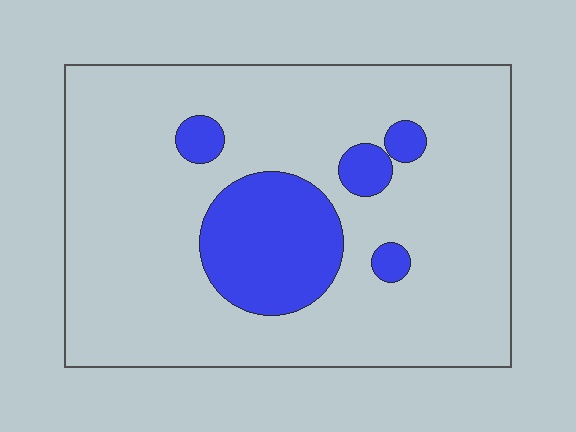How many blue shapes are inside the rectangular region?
5.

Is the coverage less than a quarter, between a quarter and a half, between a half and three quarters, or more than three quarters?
Less than a quarter.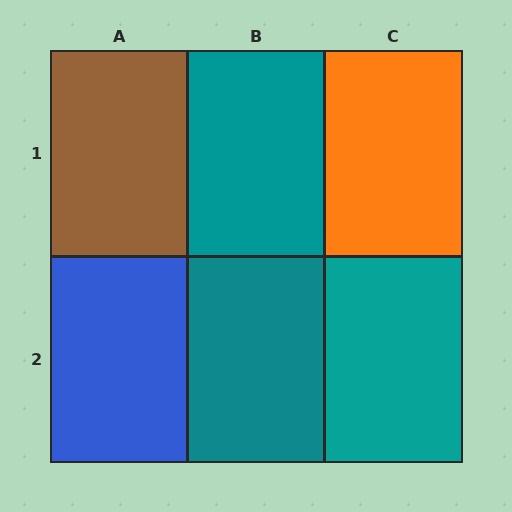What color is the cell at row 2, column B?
Teal.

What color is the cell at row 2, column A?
Blue.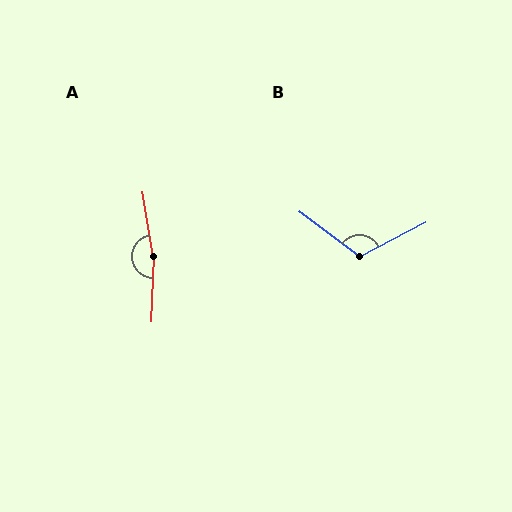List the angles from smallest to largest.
B (115°), A (168°).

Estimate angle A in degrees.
Approximately 168 degrees.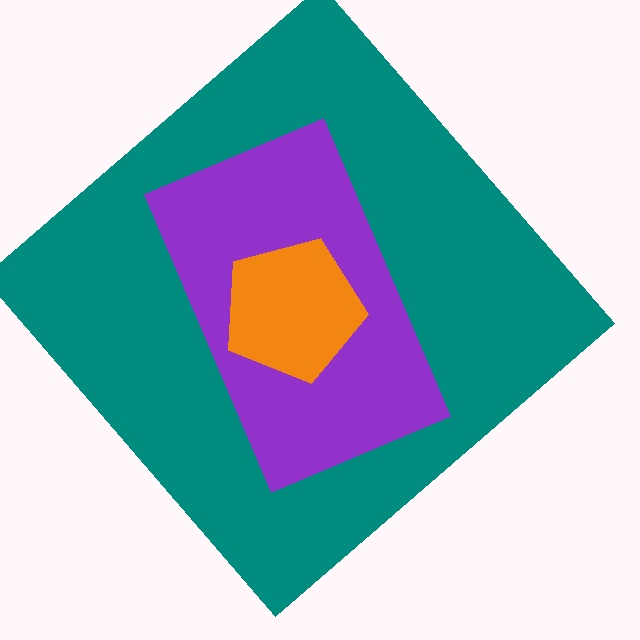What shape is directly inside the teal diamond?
The purple rectangle.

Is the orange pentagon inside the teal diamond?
Yes.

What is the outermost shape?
The teal diamond.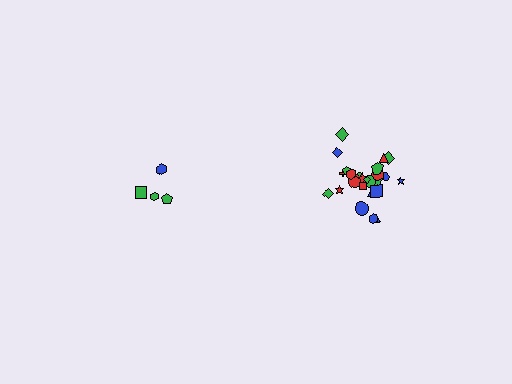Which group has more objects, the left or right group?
The right group.